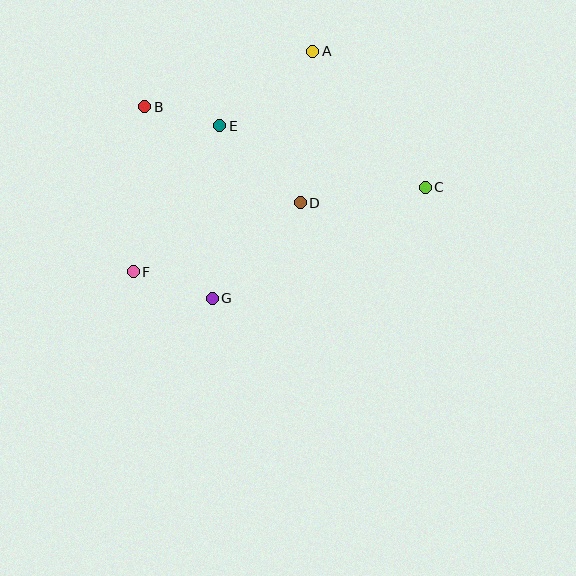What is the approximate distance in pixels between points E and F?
The distance between E and F is approximately 170 pixels.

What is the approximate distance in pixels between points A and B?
The distance between A and B is approximately 177 pixels.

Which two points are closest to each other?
Points B and E are closest to each other.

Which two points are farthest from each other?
Points C and F are farthest from each other.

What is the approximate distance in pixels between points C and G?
The distance between C and G is approximately 240 pixels.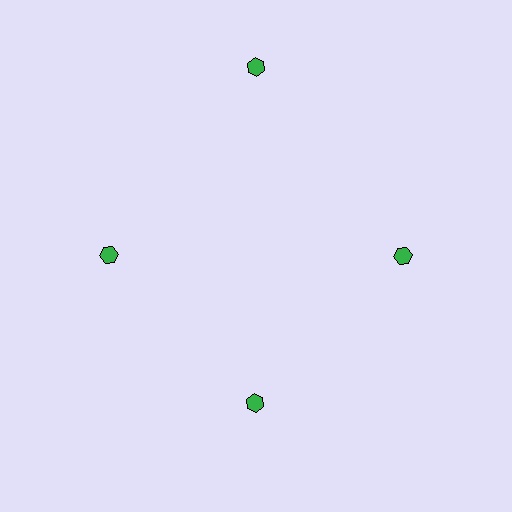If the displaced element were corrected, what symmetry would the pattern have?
It would have 4-fold rotational symmetry — the pattern would map onto itself every 90 degrees.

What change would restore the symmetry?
The symmetry would be restored by moving it inward, back onto the ring so that all 4 hexagons sit at equal angles and equal distance from the center.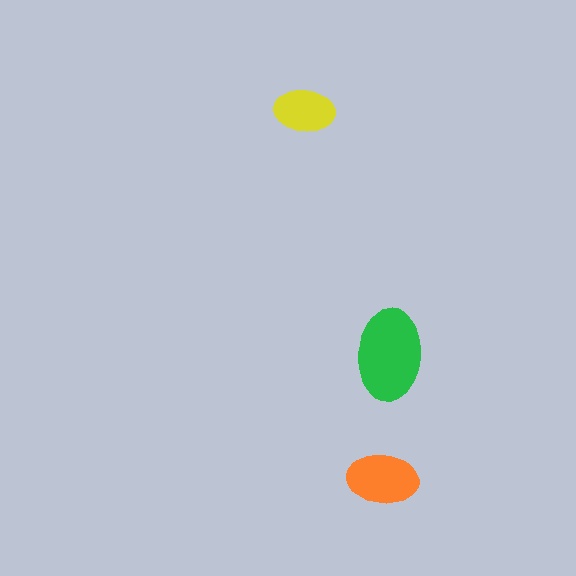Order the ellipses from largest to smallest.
the green one, the orange one, the yellow one.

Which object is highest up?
The yellow ellipse is topmost.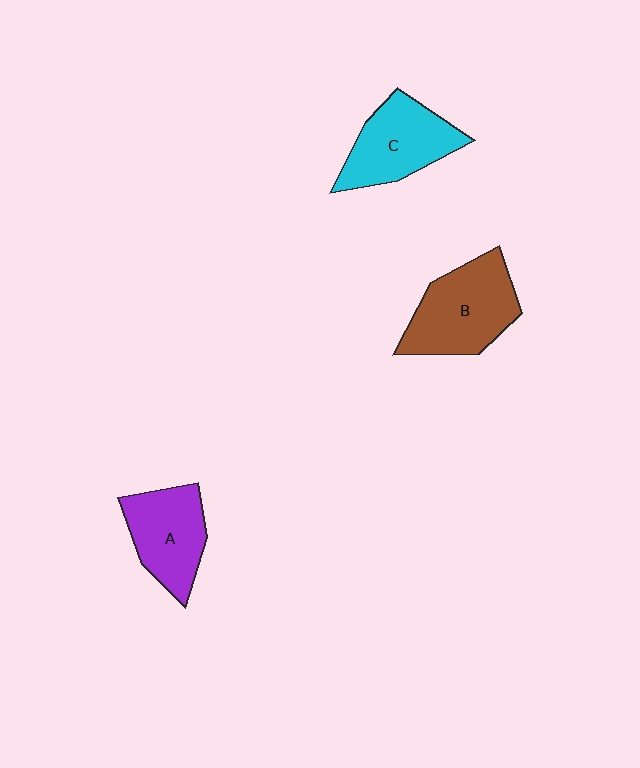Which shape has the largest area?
Shape B (brown).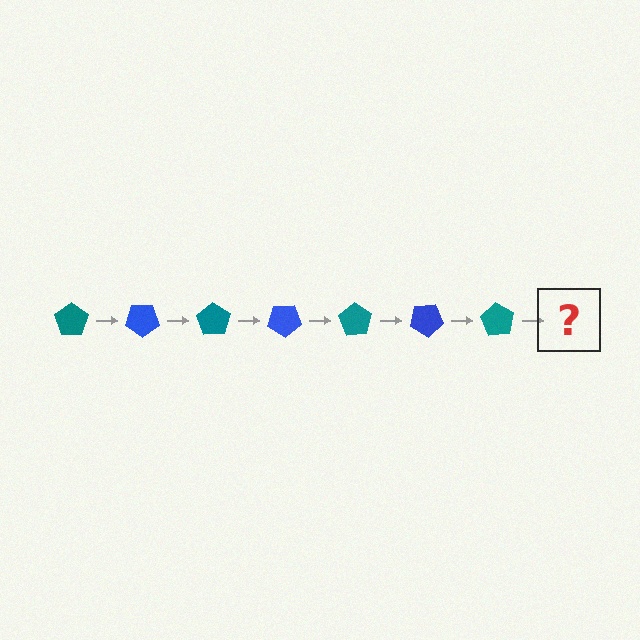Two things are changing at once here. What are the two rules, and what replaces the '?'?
The two rules are that it rotates 35 degrees each step and the color cycles through teal and blue. The '?' should be a blue pentagon, rotated 245 degrees from the start.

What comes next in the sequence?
The next element should be a blue pentagon, rotated 245 degrees from the start.